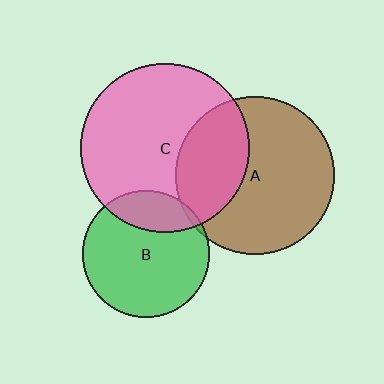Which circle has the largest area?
Circle C (pink).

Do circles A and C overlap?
Yes.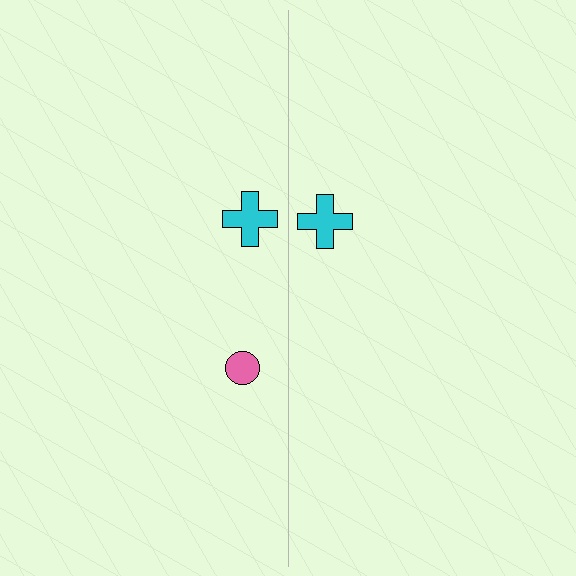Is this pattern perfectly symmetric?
No, the pattern is not perfectly symmetric. A pink circle is missing from the right side.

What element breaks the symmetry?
A pink circle is missing from the right side.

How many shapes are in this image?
There are 3 shapes in this image.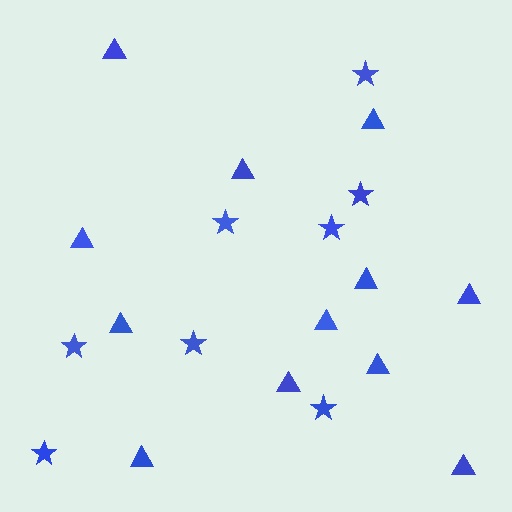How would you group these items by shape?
There are 2 groups: one group of triangles (12) and one group of stars (8).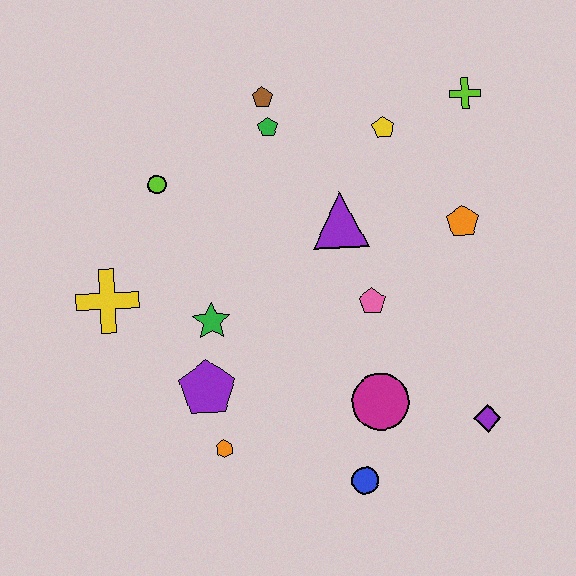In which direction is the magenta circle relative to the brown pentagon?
The magenta circle is below the brown pentagon.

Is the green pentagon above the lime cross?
No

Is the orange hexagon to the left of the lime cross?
Yes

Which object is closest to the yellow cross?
The green star is closest to the yellow cross.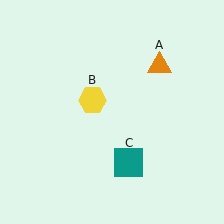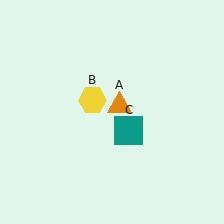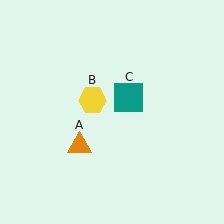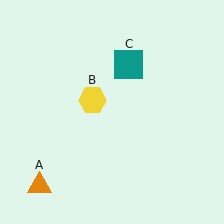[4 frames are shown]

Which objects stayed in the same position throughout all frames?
Yellow hexagon (object B) remained stationary.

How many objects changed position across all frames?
2 objects changed position: orange triangle (object A), teal square (object C).